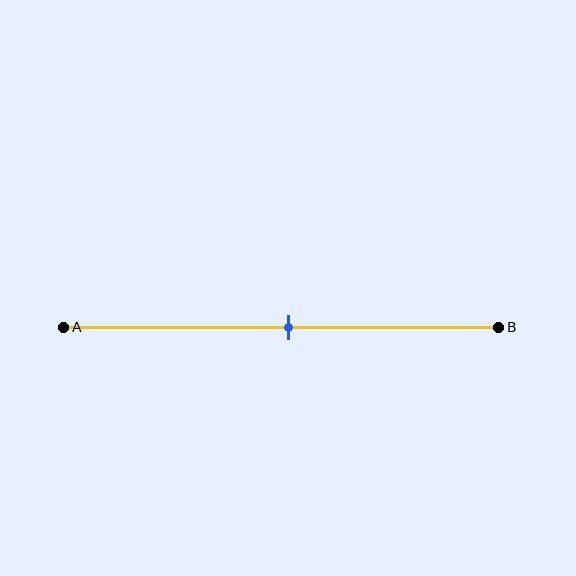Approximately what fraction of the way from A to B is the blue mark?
The blue mark is approximately 50% of the way from A to B.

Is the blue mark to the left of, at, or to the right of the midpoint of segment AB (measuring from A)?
The blue mark is approximately at the midpoint of segment AB.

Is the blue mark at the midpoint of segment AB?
Yes, the mark is approximately at the midpoint.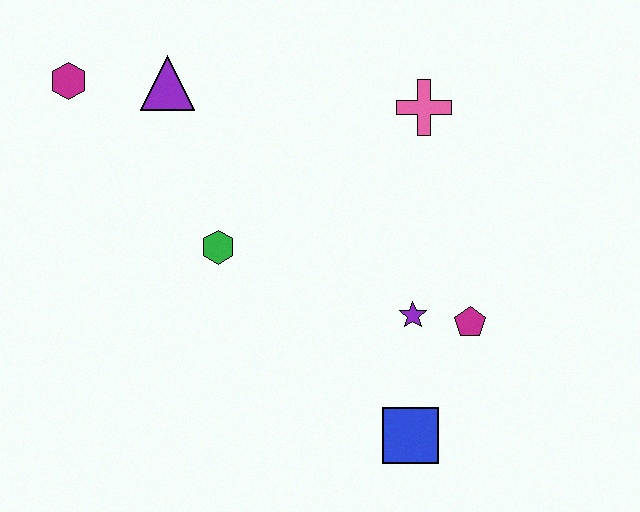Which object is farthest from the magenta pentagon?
The magenta hexagon is farthest from the magenta pentagon.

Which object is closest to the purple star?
The magenta pentagon is closest to the purple star.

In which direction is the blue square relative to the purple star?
The blue square is below the purple star.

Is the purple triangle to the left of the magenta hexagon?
No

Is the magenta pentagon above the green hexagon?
No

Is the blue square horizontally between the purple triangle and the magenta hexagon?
No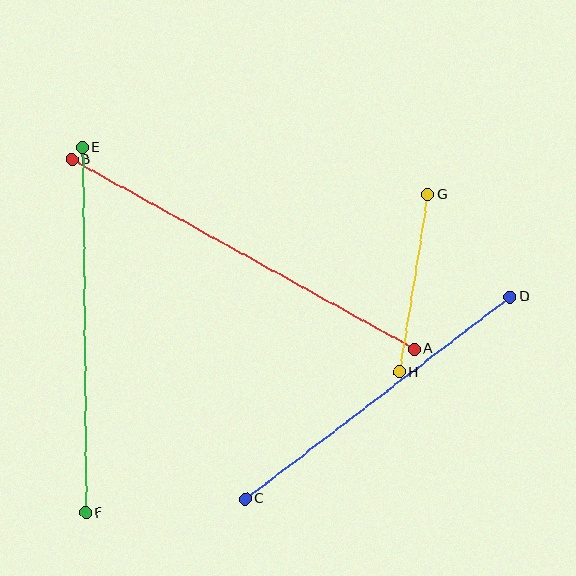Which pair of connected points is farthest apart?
Points A and B are farthest apart.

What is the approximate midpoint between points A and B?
The midpoint is at approximately (243, 254) pixels.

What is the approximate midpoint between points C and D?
The midpoint is at approximately (378, 398) pixels.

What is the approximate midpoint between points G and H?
The midpoint is at approximately (413, 283) pixels.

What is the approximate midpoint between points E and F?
The midpoint is at approximately (84, 330) pixels.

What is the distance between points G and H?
The distance is approximately 180 pixels.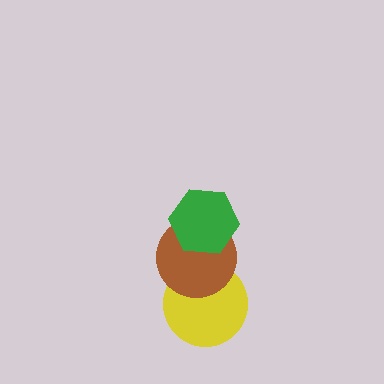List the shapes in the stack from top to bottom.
From top to bottom: the green hexagon, the brown circle, the yellow circle.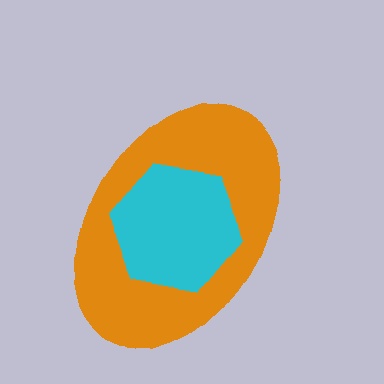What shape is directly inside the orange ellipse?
The cyan hexagon.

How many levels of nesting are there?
2.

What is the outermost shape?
The orange ellipse.